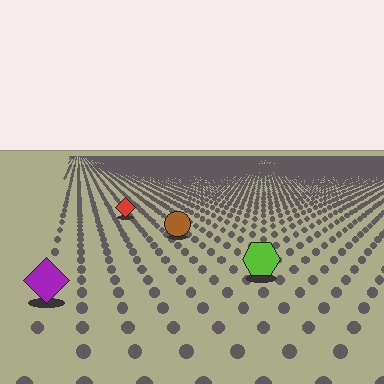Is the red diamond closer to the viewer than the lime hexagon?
No. The lime hexagon is closer — you can tell from the texture gradient: the ground texture is coarser near it.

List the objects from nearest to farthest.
From nearest to farthest: the purple diamond, the lime hexagon, the brown circle, the red diamond.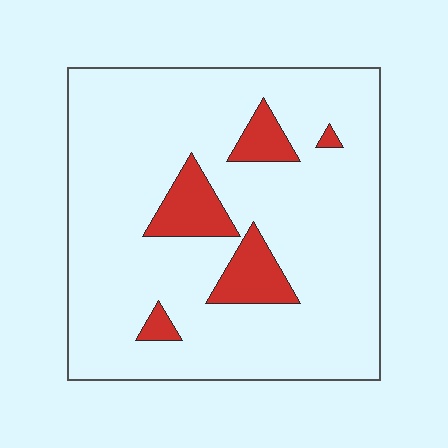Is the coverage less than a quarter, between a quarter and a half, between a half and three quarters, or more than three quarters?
Less than a quarter.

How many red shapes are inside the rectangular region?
5.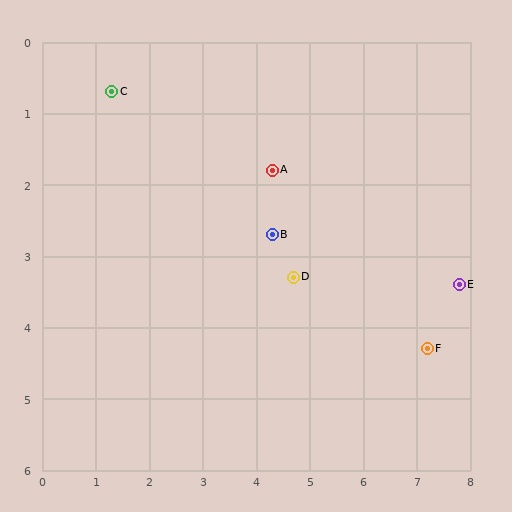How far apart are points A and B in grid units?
Points A and B are about 0.9 grid units apart.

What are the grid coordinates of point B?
Point B is at approximately (4.3, 2.7).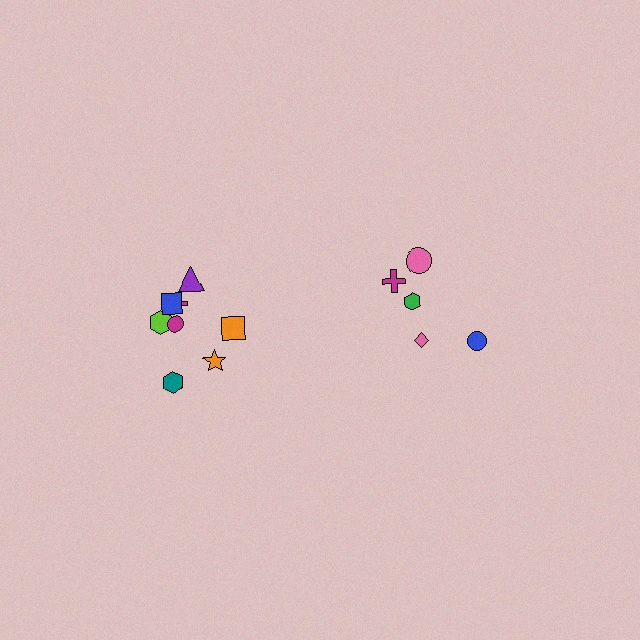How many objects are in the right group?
There are 5 objects.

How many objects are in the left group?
There are 8 objects.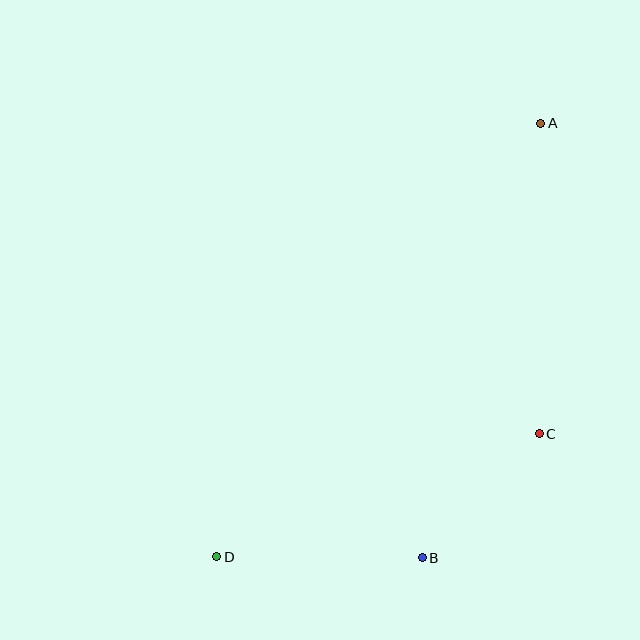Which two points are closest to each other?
Points B and C are closest to each other.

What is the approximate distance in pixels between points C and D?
The distance between C and D is approximately 345 pixels.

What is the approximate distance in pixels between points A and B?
The distance between A and B is approximately 450 pixels.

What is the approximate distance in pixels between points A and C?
The distance between A and C is approximately 310 pixels.